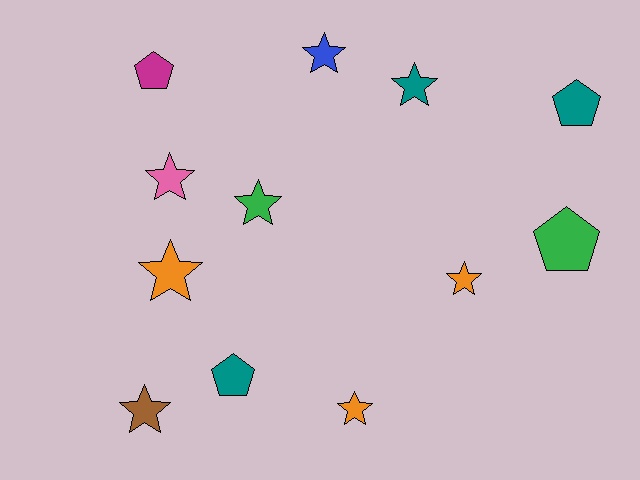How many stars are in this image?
There are 8 stars.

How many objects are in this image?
There are 12 objects.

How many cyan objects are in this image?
There are no cyan objects.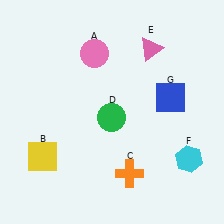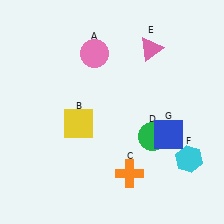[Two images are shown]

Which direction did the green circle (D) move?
The green circle (D) moved right.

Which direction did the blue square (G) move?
The blue square (G) moved down.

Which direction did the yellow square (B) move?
The yellow square (B) moved right.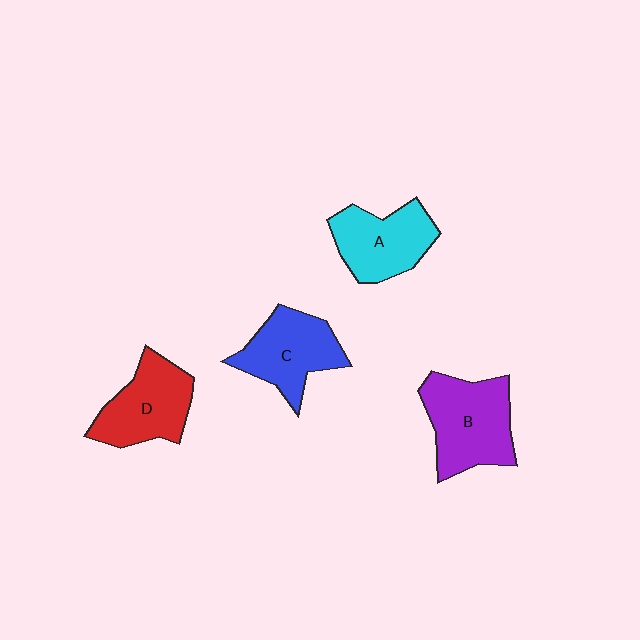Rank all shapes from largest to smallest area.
From largest to smallest: B (purple), D (red), C (blue), A (cyan).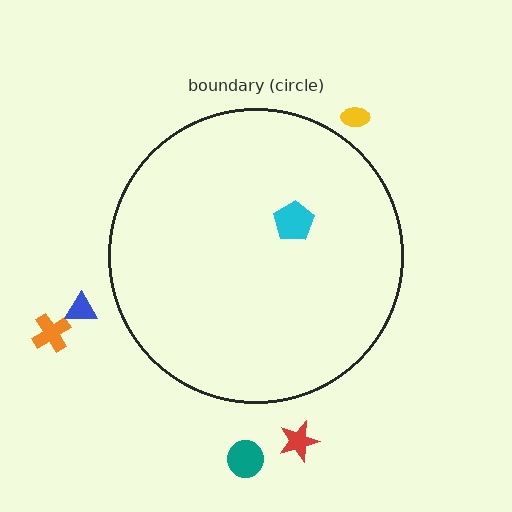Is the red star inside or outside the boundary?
Outside.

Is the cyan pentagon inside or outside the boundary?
Inside.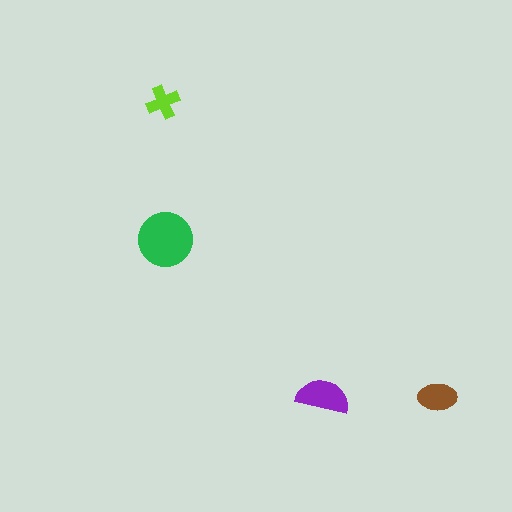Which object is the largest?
The green circle.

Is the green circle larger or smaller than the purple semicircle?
Larger.